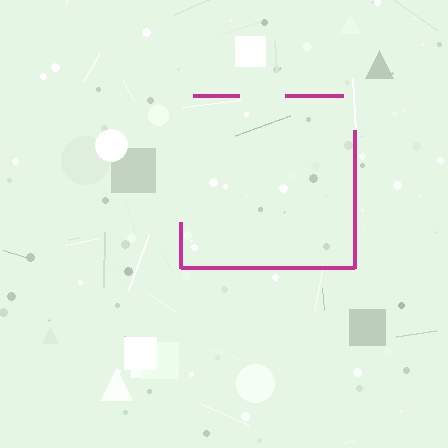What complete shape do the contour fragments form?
The contour fragments form a square.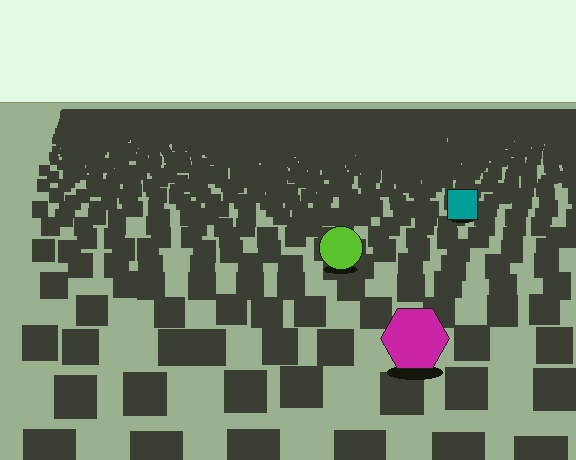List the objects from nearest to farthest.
From nearest to farthest: the magenta hexagon, the lime circle, the teal square.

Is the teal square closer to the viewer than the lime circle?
No. The lime circle is closer — you can tell from the texture gradient: the ground texture is coarser near it.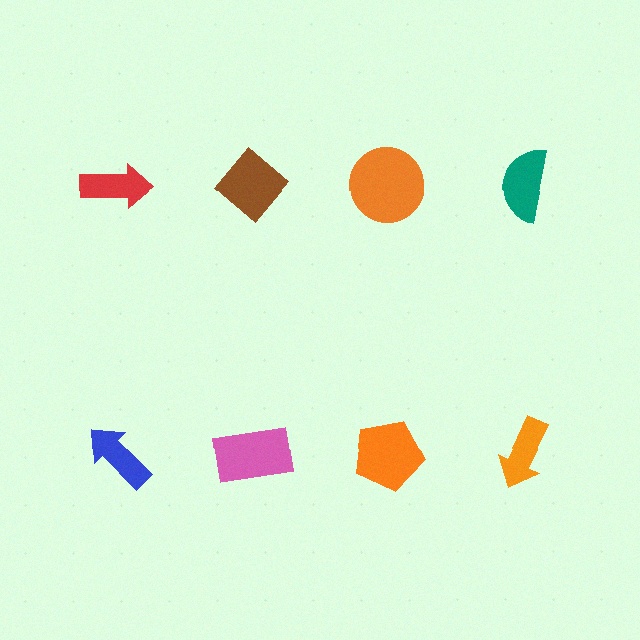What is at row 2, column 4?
An orange arrow.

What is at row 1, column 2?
A brown diamond.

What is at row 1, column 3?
An orange circle.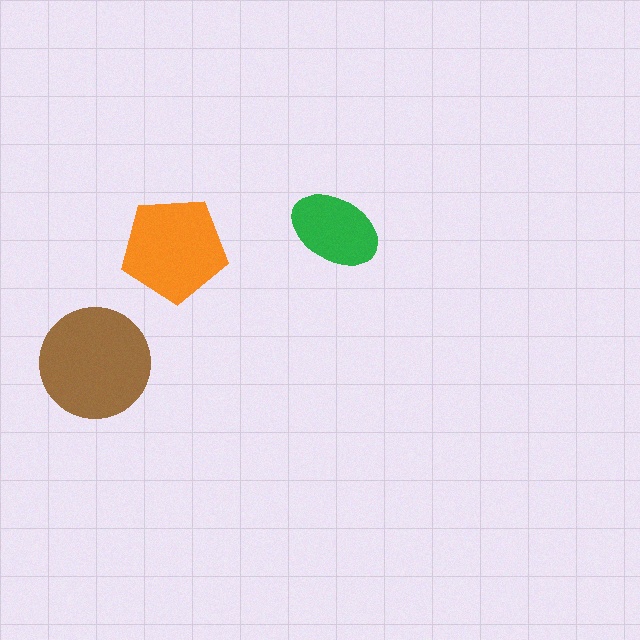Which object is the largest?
The brown circle.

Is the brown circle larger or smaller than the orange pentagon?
Larger.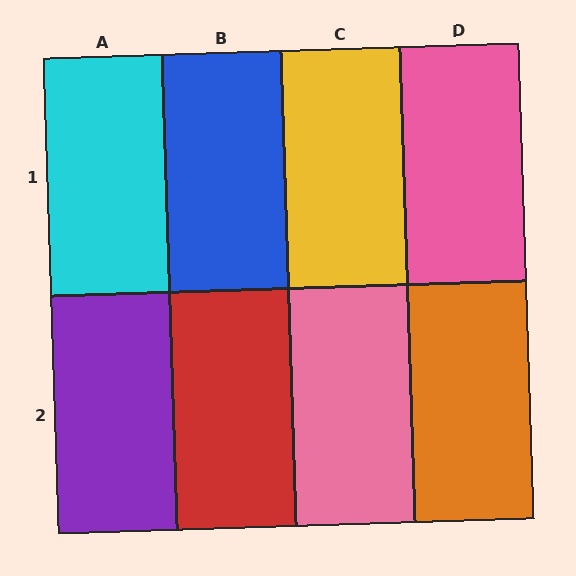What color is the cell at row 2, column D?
Orange.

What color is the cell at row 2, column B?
Red.